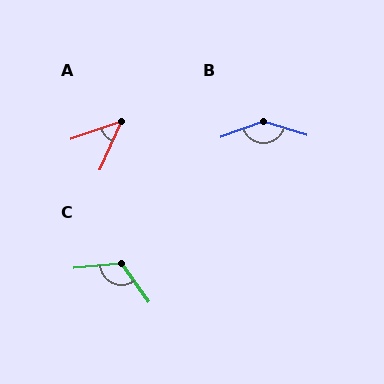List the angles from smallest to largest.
A (47°), C (121°), B (144°).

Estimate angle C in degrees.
Approximately 121 degrees.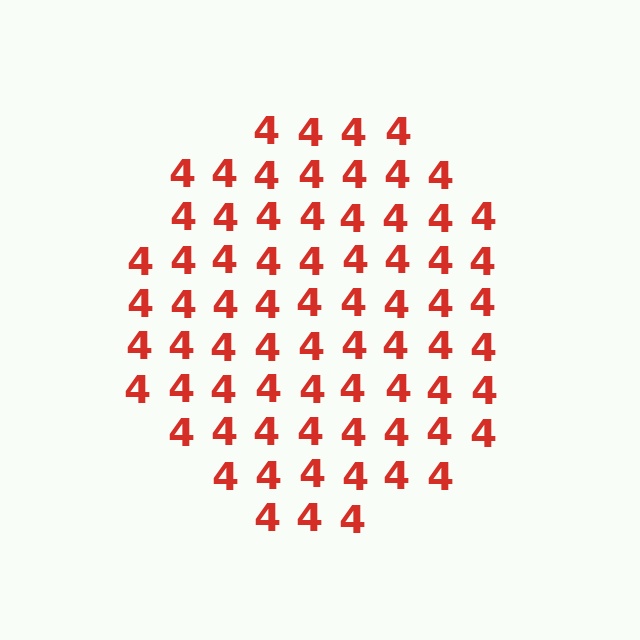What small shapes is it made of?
It is made of small digit 4's.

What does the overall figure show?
The overall figure shows a circle.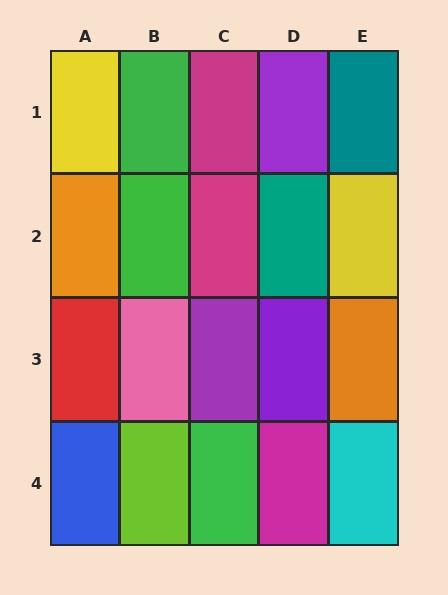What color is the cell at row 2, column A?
Orange.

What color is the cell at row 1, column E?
Teal.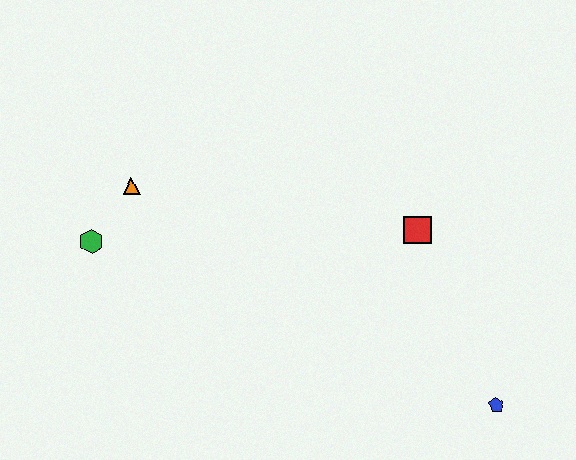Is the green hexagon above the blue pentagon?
Yes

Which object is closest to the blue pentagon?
The red square is closest to the blue pentagon.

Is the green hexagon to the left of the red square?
Yes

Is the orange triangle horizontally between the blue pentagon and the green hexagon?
Yes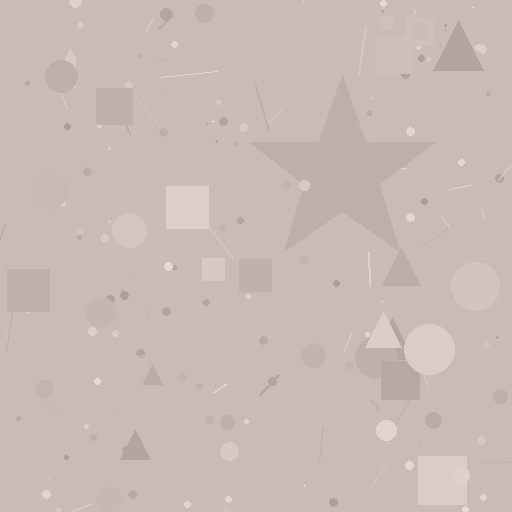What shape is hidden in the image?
A star is hidden in the image.